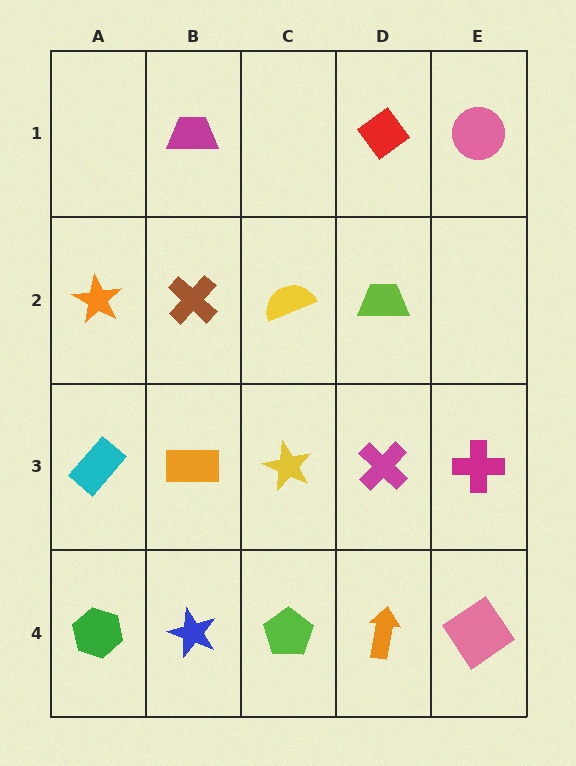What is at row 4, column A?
A green hexagon.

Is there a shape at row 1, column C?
No, that cell is empty.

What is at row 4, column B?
A blue star.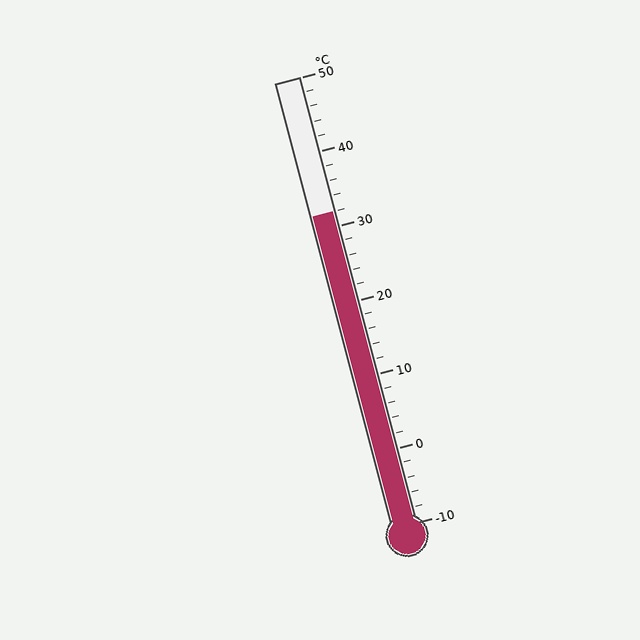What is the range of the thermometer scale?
The thermometer scale ranges from -10°C to 50°C.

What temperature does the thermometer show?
The thermometer shows approximately 32°C.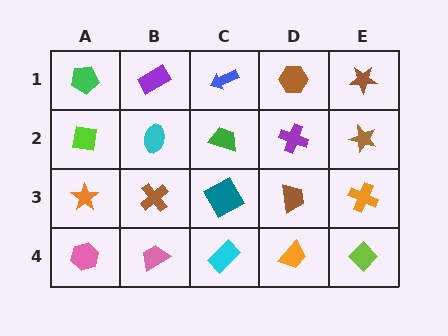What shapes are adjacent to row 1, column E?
A brown star (row 2, column E), a brown hexagon (row 1, column D).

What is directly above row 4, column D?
A brown trapezoid.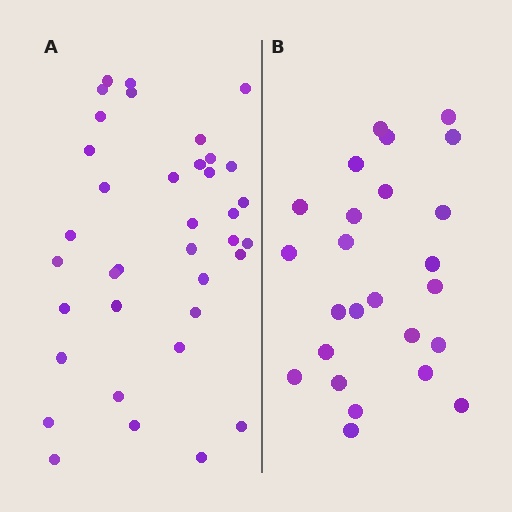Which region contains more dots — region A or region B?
Region A (the left region) has more dots.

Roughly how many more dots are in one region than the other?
Region A has roughly 12 or so more dots than region B.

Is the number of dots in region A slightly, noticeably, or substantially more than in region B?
Region A has substantially more. The ratio is roughly 1.5 to 1.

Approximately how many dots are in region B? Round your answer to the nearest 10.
About 20 dots. (The exact count is 25, which rounds to 20.)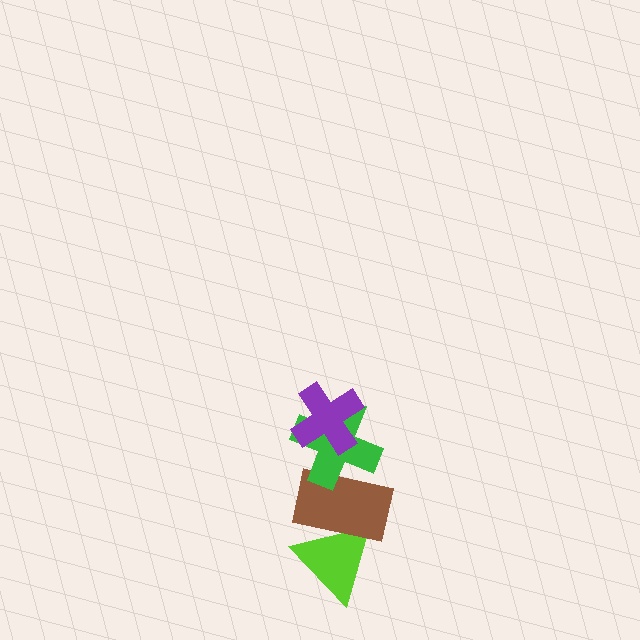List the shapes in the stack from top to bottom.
From top to bottom: the purple cross, the green cross, the brown rectangle, the lime triangle.